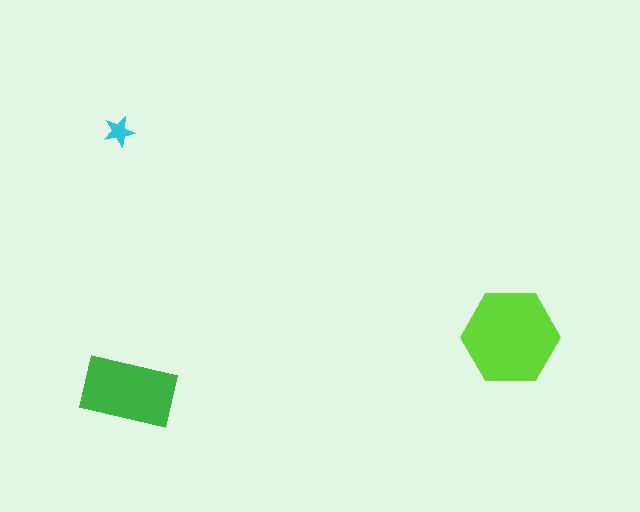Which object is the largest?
The lime hexagon.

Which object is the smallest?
The cyan star.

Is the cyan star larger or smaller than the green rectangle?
Smaller.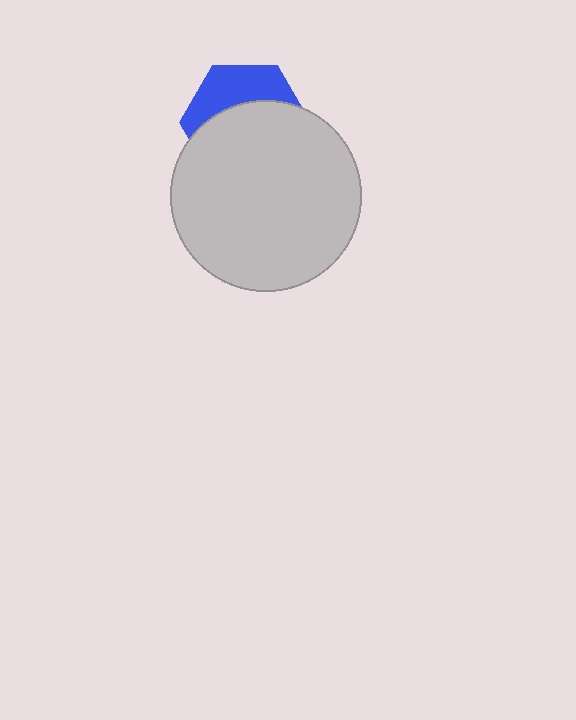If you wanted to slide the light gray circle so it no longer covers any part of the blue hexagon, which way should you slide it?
Slide it down — that is the most direct way to separate the two shapes.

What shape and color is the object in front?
The object in front is a light gray circle.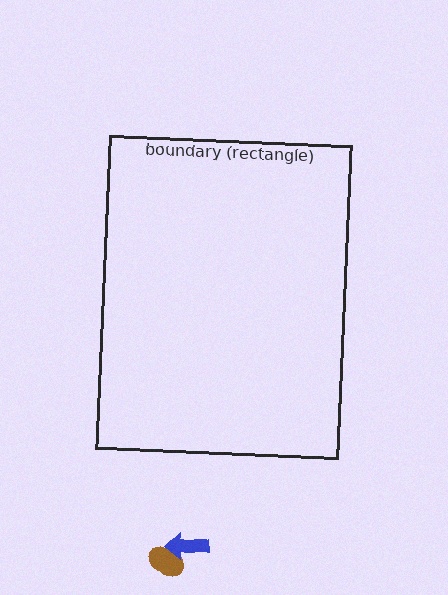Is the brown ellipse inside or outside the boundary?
Outside.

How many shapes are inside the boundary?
0 inside, 2 outside.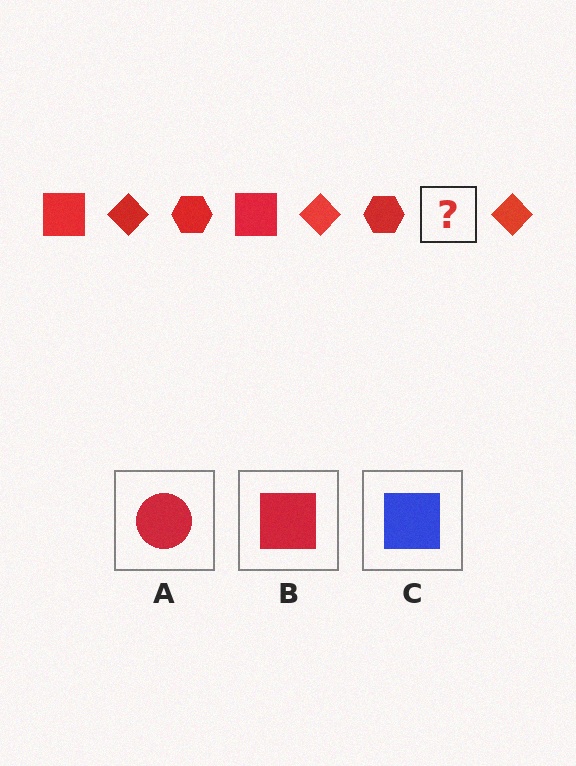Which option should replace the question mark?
Option B.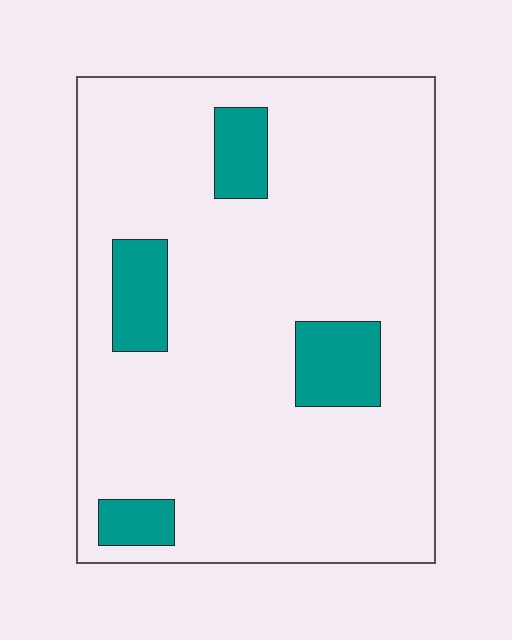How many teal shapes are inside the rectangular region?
4.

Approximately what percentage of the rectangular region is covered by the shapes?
Approximately 15%.